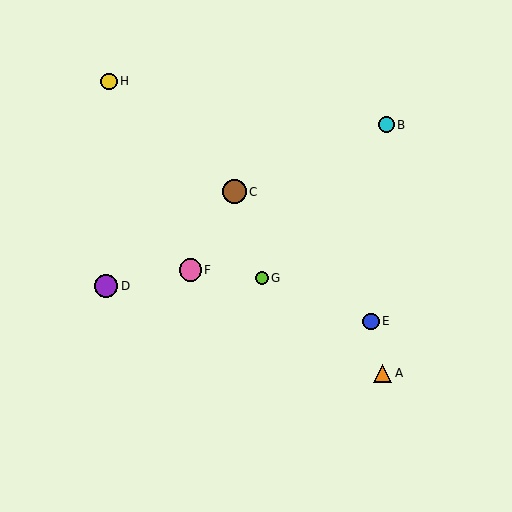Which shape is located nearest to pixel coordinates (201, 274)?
The pink circle (labeled F) at (190, 270) is nearest to that location.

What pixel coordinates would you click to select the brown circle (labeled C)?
Click at (235, 192) to select the brown circle C.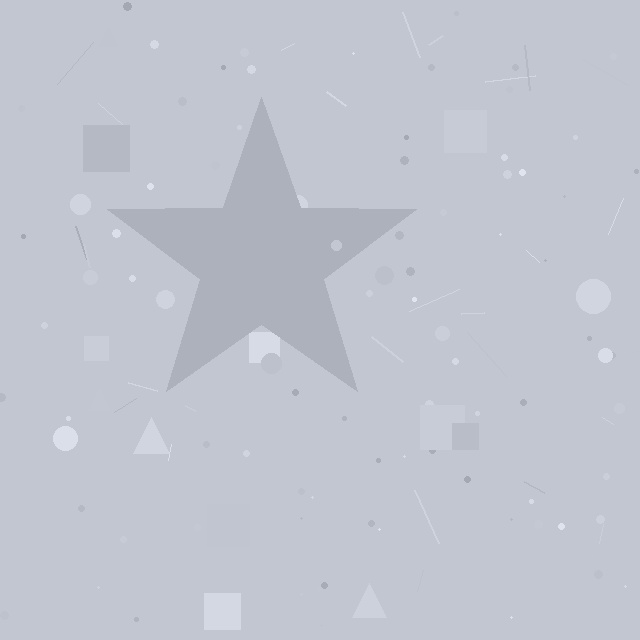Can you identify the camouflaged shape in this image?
The camouflaged shape is a star.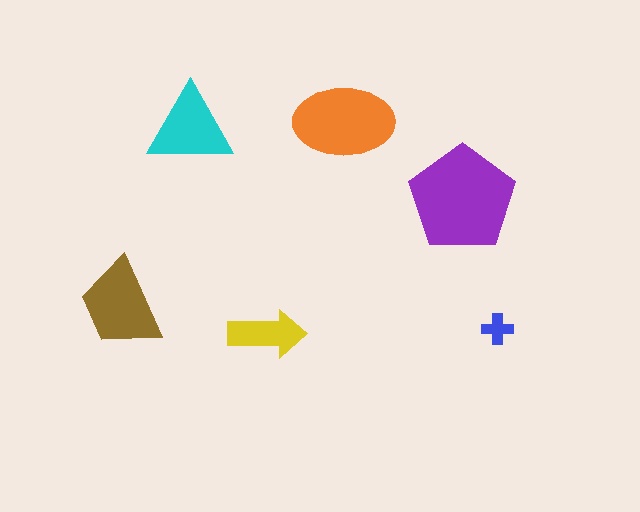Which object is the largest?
The purple pentagon.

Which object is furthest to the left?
The brown trapezoid is leftmost.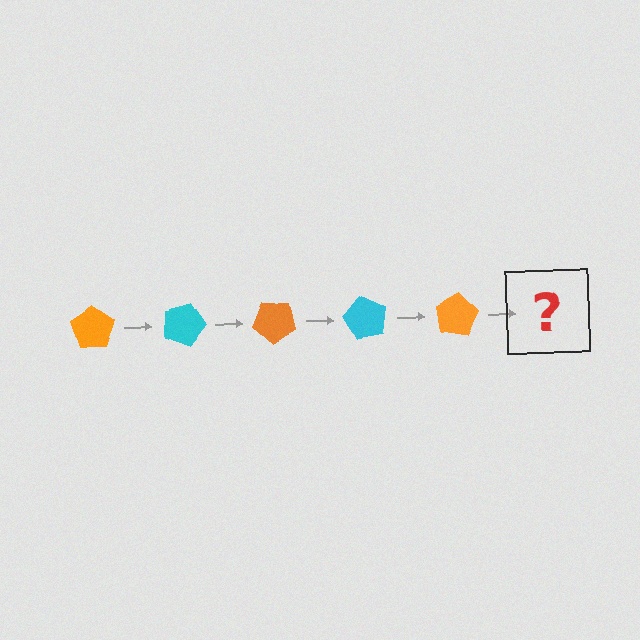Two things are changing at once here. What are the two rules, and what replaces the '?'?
The two rules are that it rotates 20 degrees each step and the color cycles through orange and cyan. The '?' should be a cyan pentagon, rotated 100 degrees from the start.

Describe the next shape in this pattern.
It should be a cyan pentagon, rotated 100 degrees from the start.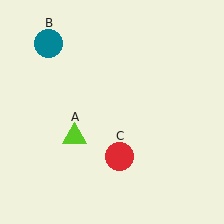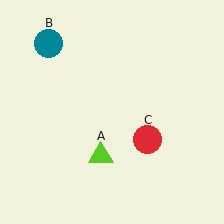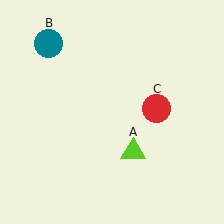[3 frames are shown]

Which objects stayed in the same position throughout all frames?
Teal circle (object B) remained stationary.